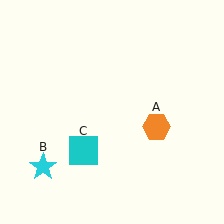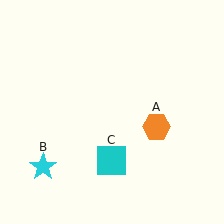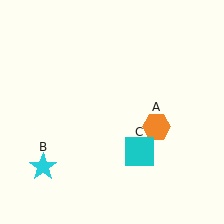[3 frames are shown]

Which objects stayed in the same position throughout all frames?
Orange hexagon (object A) and cyan star (object B) remained stationary.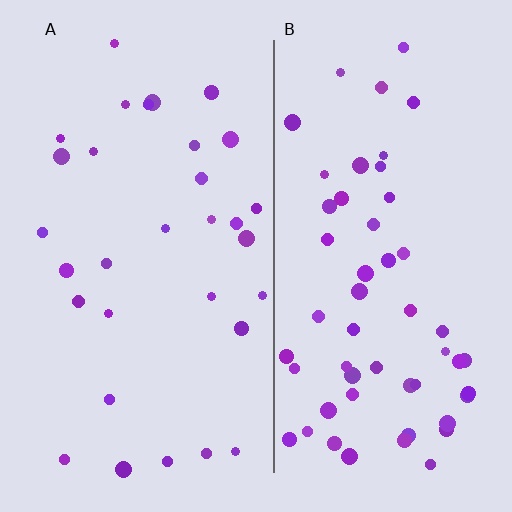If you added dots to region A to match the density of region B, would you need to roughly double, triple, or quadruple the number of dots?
Approximately double.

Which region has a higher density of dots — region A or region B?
B (the right).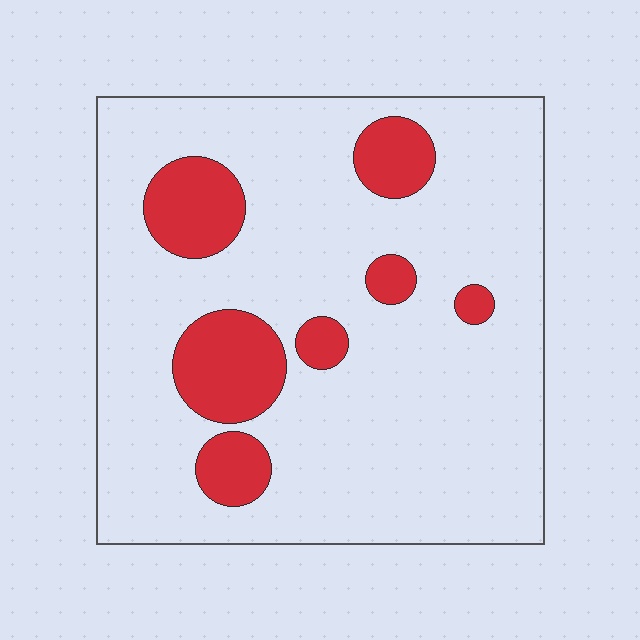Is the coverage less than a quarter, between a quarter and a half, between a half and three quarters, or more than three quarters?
Less than a quarter.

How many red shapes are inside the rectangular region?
7.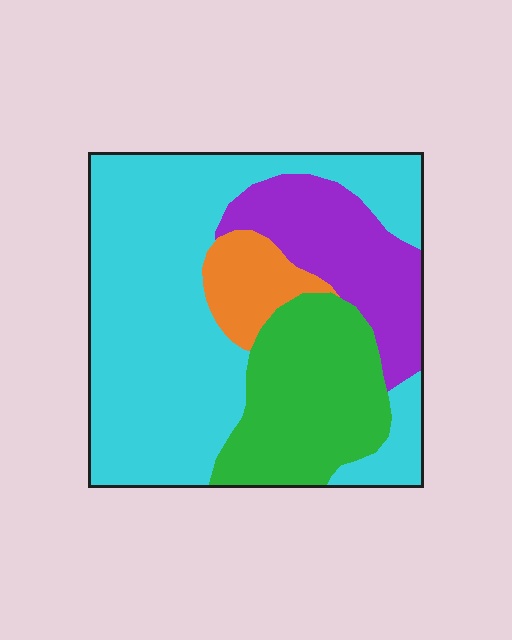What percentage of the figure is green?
Green covers roughly 20% of the figure.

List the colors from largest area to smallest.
From largest to smallest: cyan, green, purple, orange.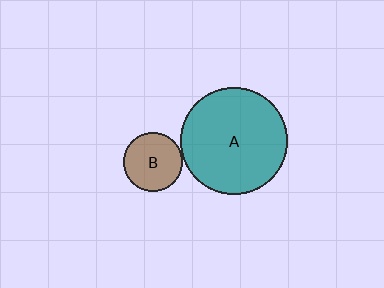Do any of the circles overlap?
No, none of the circles overlap.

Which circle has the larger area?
Circle A (teal).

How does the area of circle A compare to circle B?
Approximately 3.2 times.